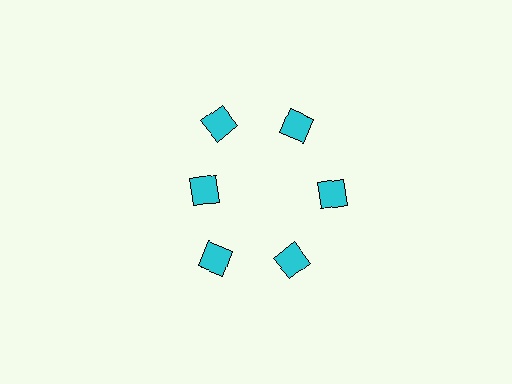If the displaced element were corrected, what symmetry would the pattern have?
It would have 6-fold rotational symmetry — the pattern would map onto itself every 60 degrees.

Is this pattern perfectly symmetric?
No. The 6 cyan diamonds are arranged in a ring, but one element near the 9 o'clock position is pulled inward toward the center, breaking the 6-fold rotational symmetry.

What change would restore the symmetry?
The symmetry would be restored by moving it outward, back onto the ring so that all 6 diamonds sit at equal angles and equal distance from the center.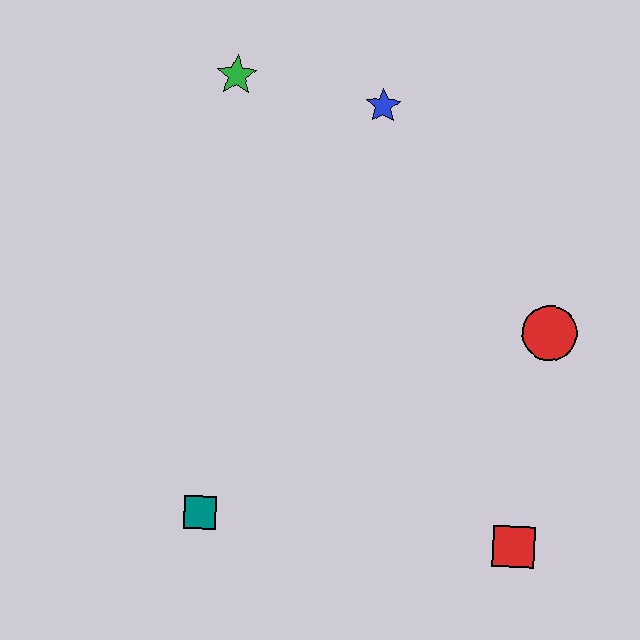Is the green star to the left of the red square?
Yes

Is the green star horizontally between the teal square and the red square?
Yes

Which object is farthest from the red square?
The green star is farthest from the red square.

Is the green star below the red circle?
No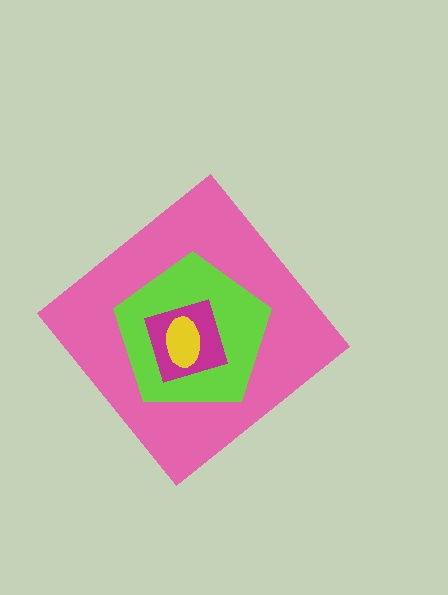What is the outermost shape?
The pink diamond.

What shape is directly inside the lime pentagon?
The magenta square.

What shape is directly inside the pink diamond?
The lime pentagon.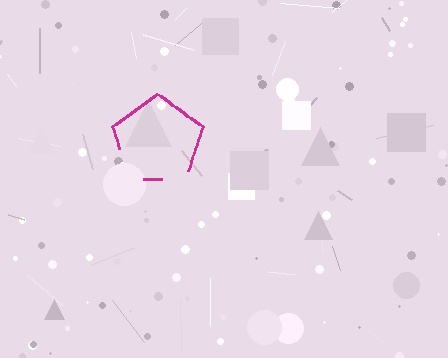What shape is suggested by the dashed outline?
The dashed outline suggests a pentagon.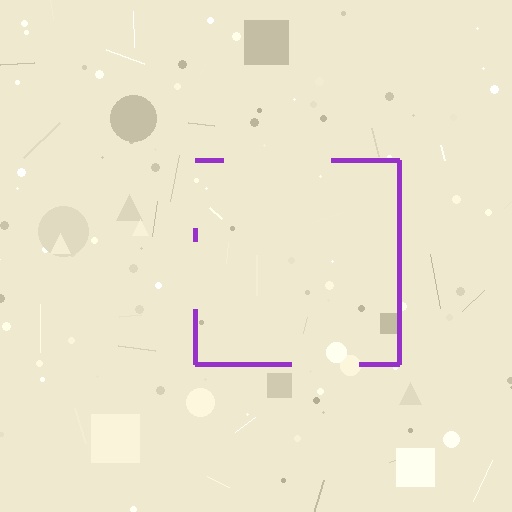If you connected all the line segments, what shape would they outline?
They would outline a square.